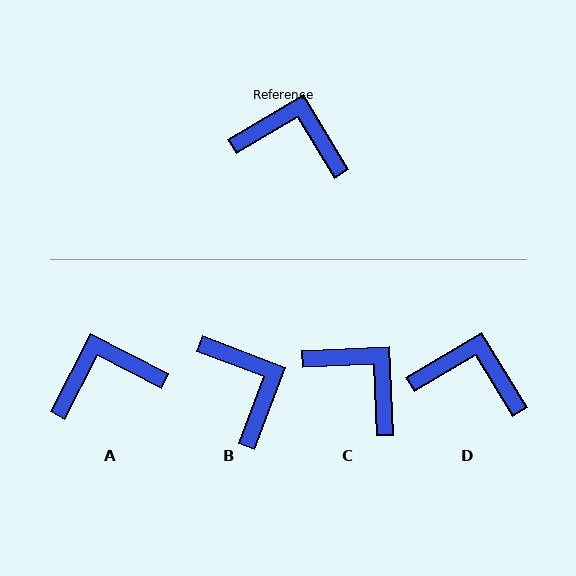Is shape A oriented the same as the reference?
No, it is off by about 32 degrees.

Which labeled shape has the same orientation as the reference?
D.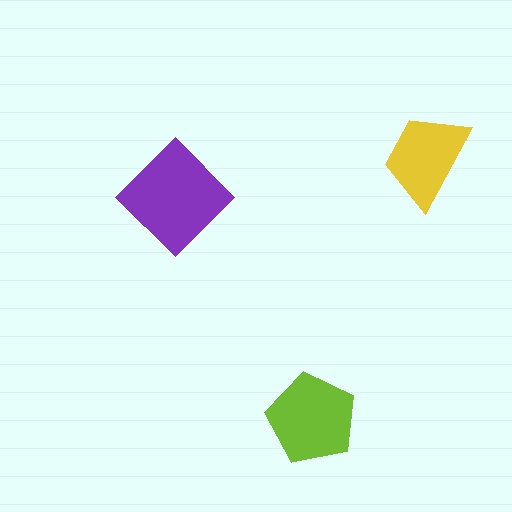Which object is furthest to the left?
The purple diamond is leftmost.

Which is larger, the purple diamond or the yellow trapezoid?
The purple diamond.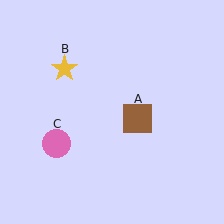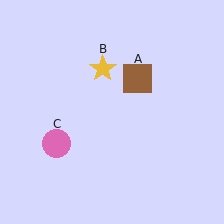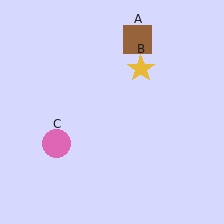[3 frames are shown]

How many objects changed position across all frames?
2 objects changed position: brown square (object A), yellow star (object B).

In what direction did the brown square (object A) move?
The brown square (object A) moved up.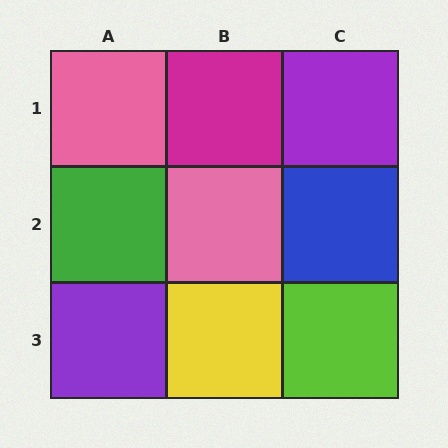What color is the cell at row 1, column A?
Pink.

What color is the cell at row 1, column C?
Purple.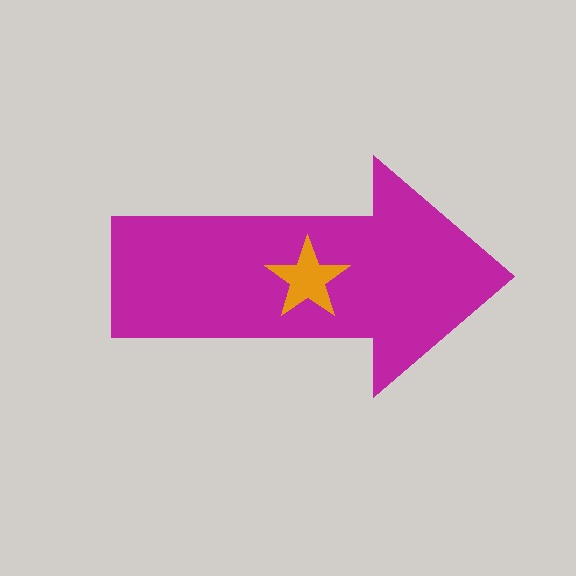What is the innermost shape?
The orange star.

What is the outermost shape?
The magenta arrow.